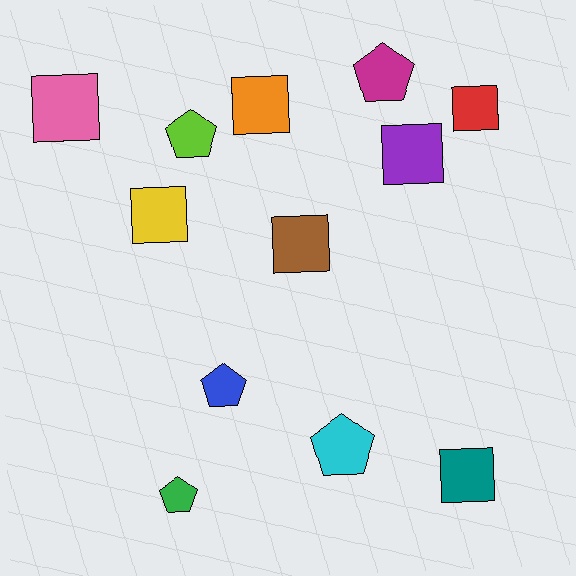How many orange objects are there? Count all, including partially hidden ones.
There is 1 orange object.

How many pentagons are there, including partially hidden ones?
There are 5 pentagons.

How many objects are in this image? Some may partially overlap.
There are 12 objects.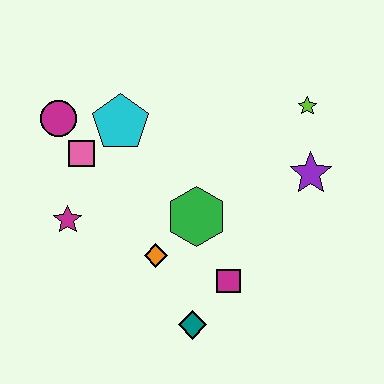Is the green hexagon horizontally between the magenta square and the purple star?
No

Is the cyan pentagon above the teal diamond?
Yes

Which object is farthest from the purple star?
The magenta circle is farthest from the purple star.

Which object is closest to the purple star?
The lime star is closest to the purple star.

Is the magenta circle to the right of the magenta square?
No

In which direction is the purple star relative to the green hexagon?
The purple star is to the right of the green hexagon.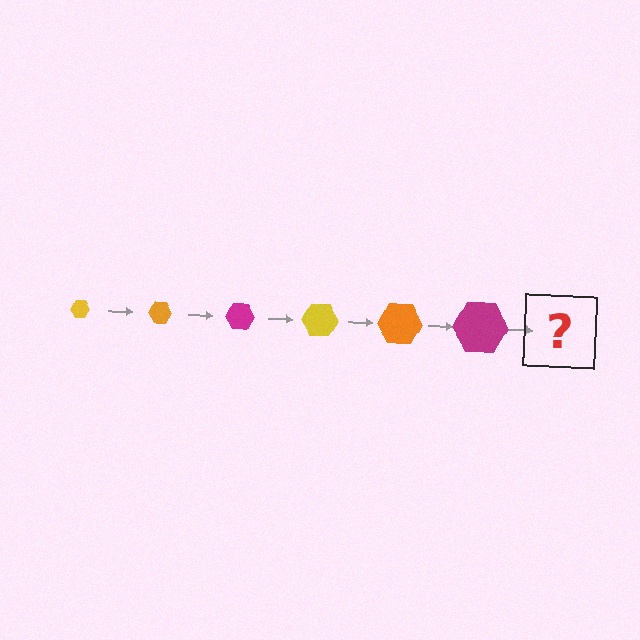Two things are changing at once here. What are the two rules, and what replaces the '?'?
The two rules are that the hexagon grows larger each step and the color cycles through yellow, orange, and magenta. The '?' should be a yellow hexagon, larger than the previous one.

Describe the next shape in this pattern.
It should be a yellow hexagon, larger than the previous one.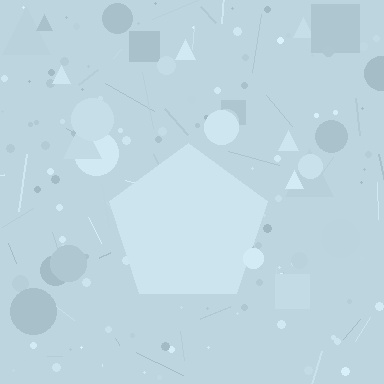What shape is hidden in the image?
A pentagon is hidden in the image.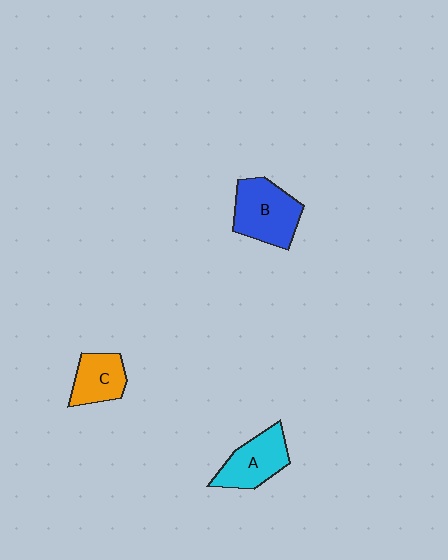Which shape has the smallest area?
Shape C (orange).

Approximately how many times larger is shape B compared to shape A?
Approximately 1.2 times.